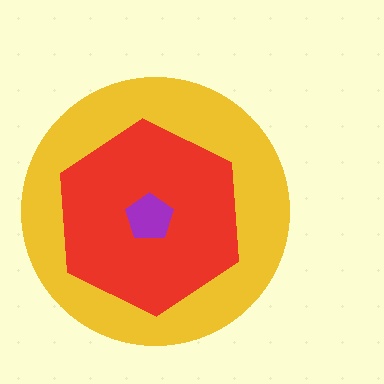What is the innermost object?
The purple pentagon.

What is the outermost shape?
The yellow circle.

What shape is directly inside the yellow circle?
The red hexagon.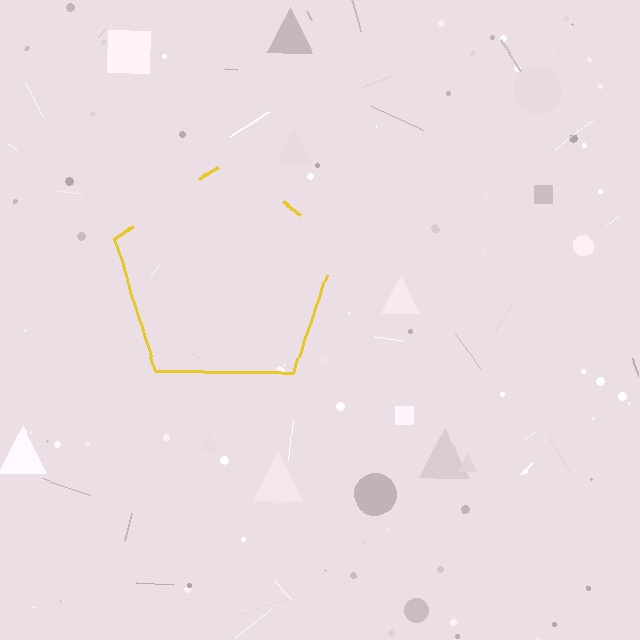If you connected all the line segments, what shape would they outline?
They would outline a pentagon.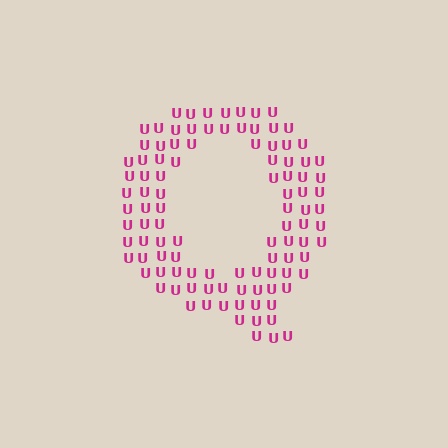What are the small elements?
The small elements are letter U's.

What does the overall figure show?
The overall figure shows the letter Q.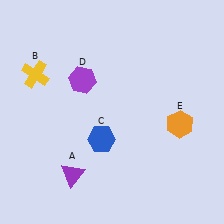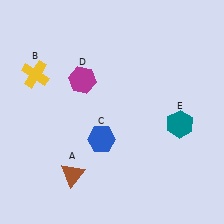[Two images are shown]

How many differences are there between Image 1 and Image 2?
There are 3 differences between the two images.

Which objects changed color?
A changed from purple to brown. D changed from purple to magenta. E changed from orange to teal.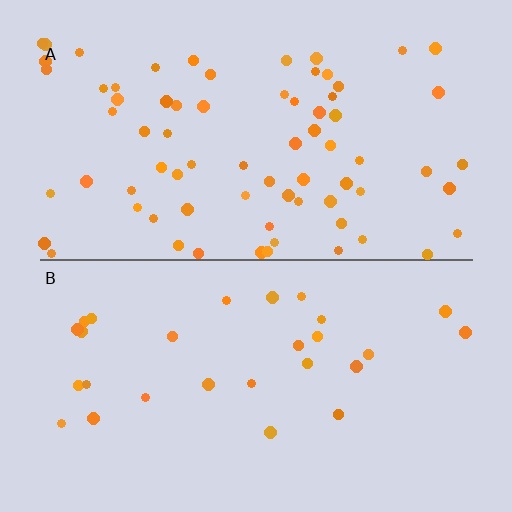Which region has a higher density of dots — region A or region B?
A (the top).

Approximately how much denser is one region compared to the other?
Approximately 2.6× — region A over region B.